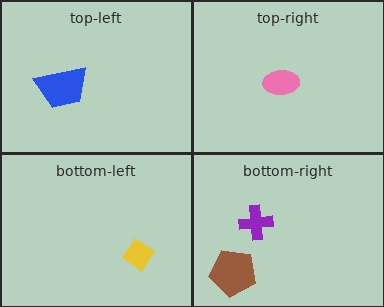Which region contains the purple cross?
The bottom-right region.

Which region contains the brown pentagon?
The bottom-right region.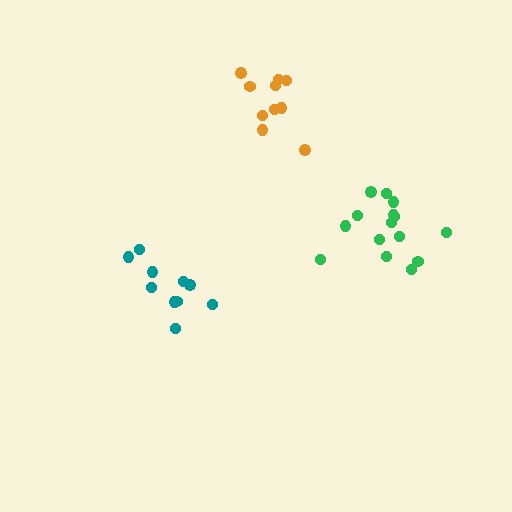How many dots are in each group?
Group 1: 10 dots, Group 2: 15 dots, Group 3: 10 dots (35 total).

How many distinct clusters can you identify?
There are 3 distinct clusters.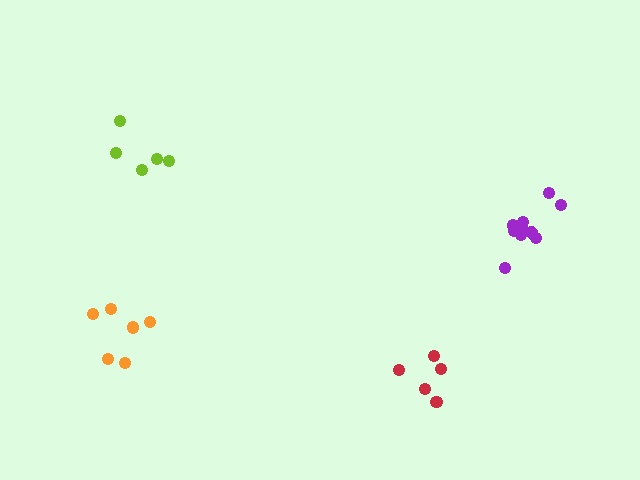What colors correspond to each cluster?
The clusters are colored: red, lime, orange, purple.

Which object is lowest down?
The red cluster is bottommost.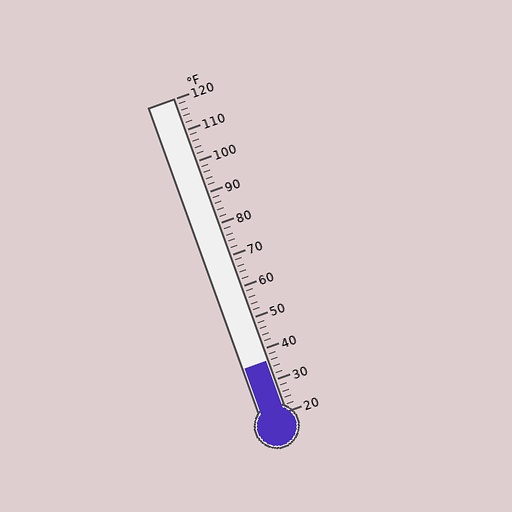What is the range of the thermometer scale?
The thermometer scale ranges from 20°F to 120°F.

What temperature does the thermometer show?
The thermometer shows approximately 36°F.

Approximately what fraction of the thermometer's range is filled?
The thermometer is filled to approximately 15% of its range.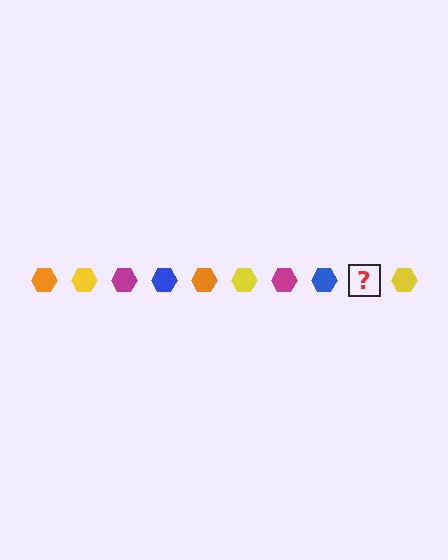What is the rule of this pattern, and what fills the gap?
The rule is that the pattern cycles through orange, yellow, magenta, blue hexagons. The gap should be filled with an orange hexagon.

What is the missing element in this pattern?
The missing element is an orange hexagon.